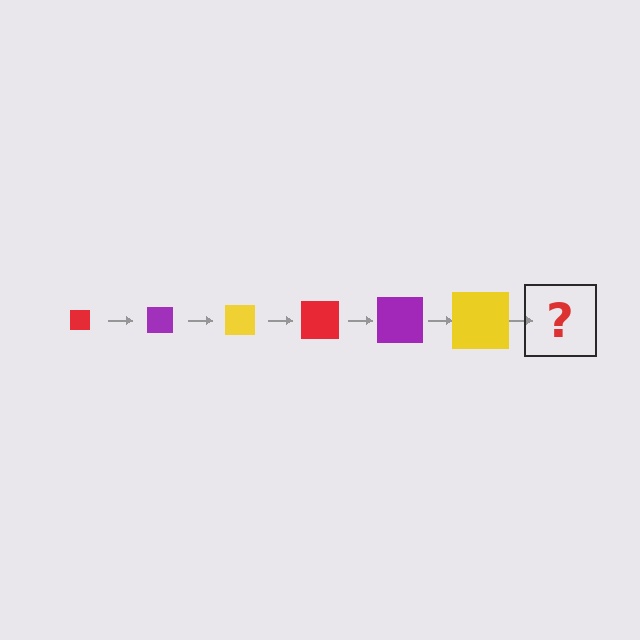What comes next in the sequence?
The next element should be a red square, larger than the previous one.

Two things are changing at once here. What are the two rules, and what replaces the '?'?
The two rules are that the square grows larger each step and the color cycles through red, purple, and yellow. The '?' should be a red square, larger than the previous one.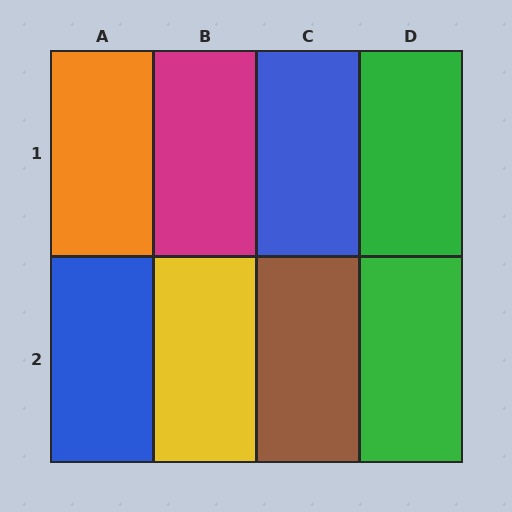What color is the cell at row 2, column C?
Brown.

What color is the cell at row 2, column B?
Yellow.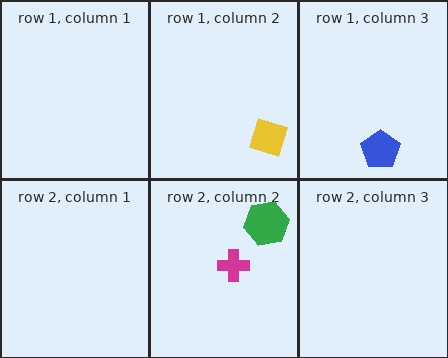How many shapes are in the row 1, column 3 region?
1.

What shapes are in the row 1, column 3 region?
The blue pentagon.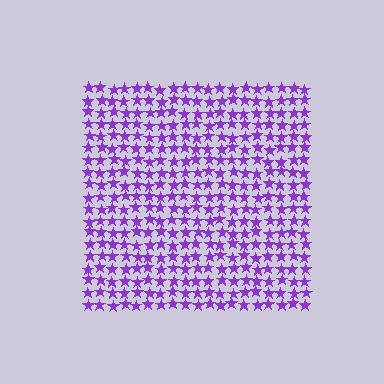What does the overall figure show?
The overall figure shows a square.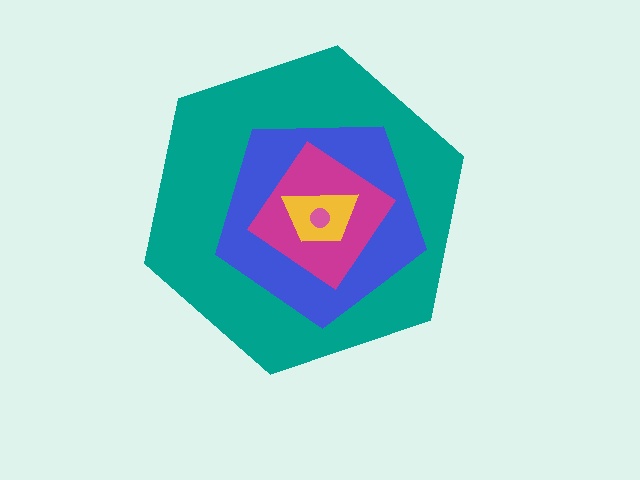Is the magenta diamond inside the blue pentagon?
Yes.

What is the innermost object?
The pink circle.